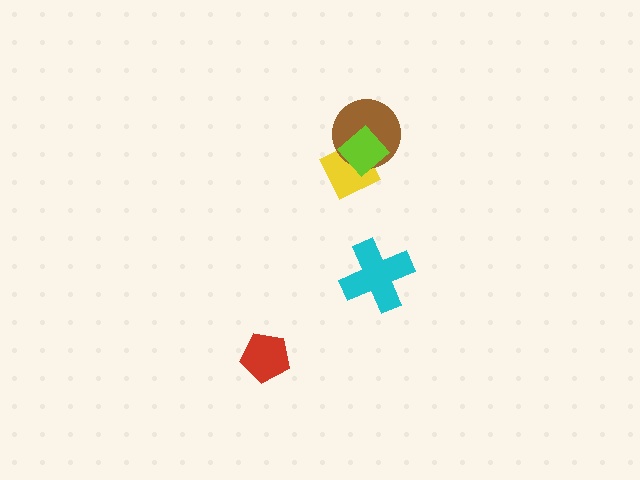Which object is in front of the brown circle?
The lime diamond is in front of the brown circle.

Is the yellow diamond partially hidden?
Yes, it is partially covered by another shape.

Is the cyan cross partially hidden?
No, no other shape covers it.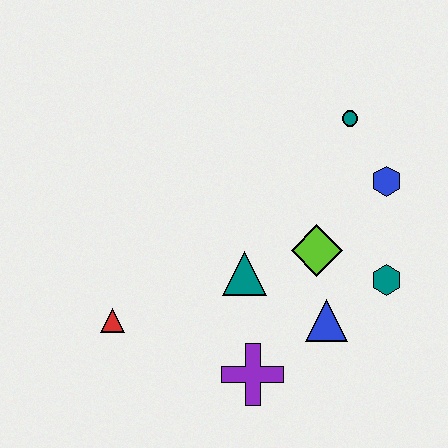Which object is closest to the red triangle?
The teal triangle is closest to the red triangle.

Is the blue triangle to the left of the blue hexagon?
Yes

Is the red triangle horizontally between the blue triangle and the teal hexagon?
No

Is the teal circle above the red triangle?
Yes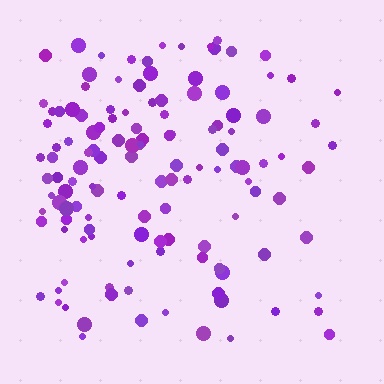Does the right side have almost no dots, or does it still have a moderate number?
Still a moderate number, just noticeably fewer than the left.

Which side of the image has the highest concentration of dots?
The left.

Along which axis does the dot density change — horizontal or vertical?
Horizontal.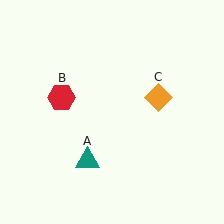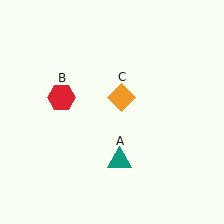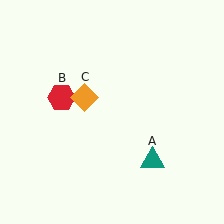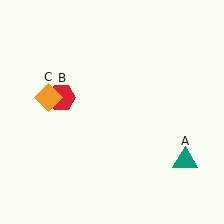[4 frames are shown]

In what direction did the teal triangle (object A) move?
The teal triangle (object A) moved right.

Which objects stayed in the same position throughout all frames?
Red hexagon (object B) remained stationary.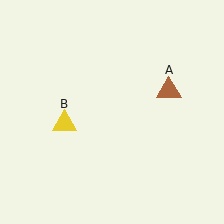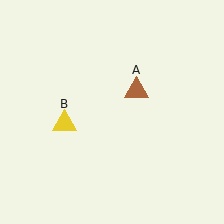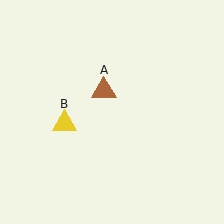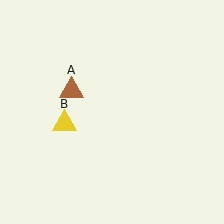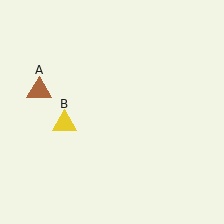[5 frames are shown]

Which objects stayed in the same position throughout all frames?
Yellow triangle (object B) remained stationary.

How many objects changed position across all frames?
1 object changed position: brown triangle (object A).